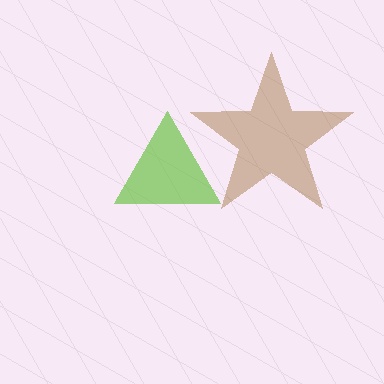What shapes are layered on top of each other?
The layered shapes are: a lime triangle, a brown star.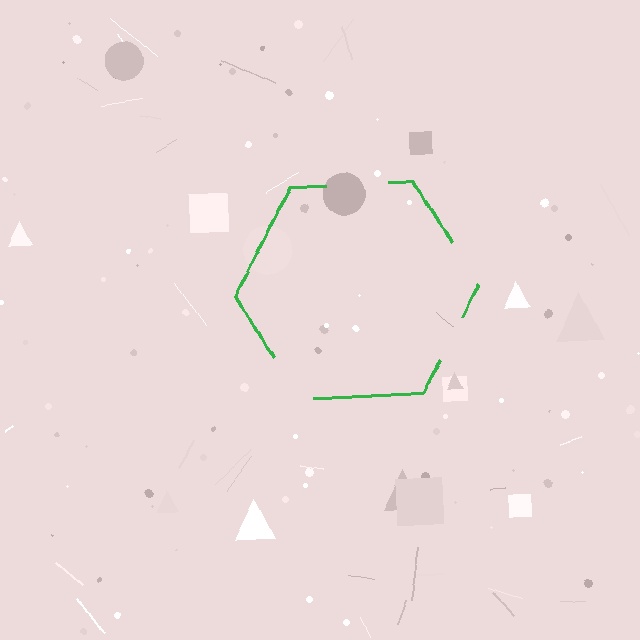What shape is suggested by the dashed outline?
The dashed outline suggests a hexagon.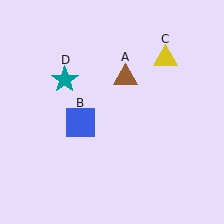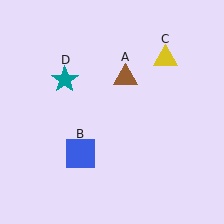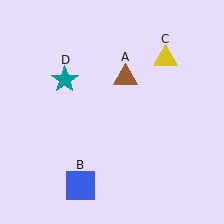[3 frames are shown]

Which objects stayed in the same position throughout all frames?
Brown triangle (object A) and yellow triangle (object C) and teal star (object D) remained stationary.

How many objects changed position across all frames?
1 object changed position: blue square (object B).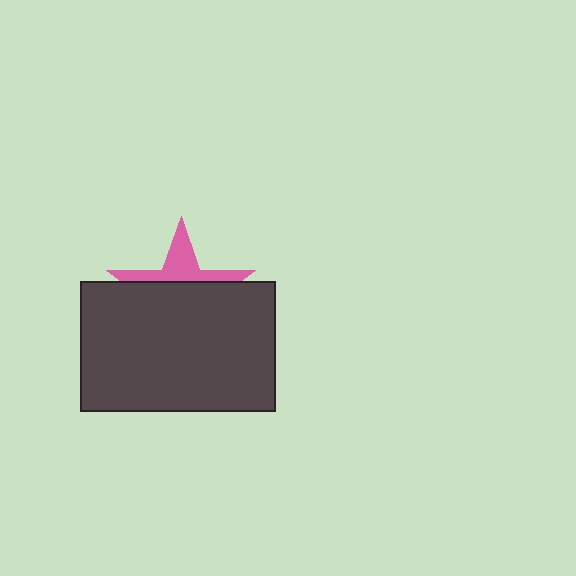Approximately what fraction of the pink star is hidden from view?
Roughly 64% of the pink star is hidden behind the dark gray rectangle.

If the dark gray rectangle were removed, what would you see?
You would see the complete pink star.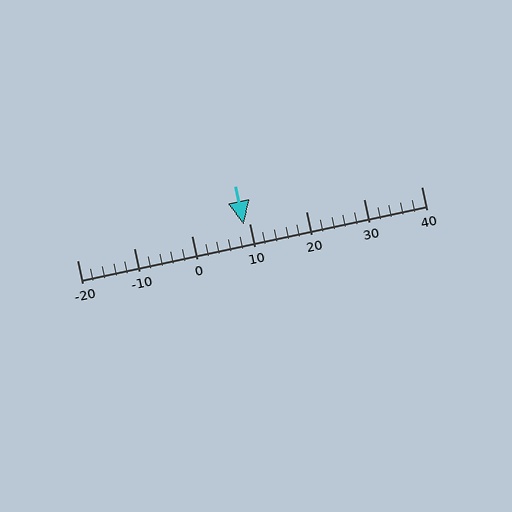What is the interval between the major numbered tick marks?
The major tick marks are spaced 10 units apart.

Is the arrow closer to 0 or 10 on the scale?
The arrow is closer to 10.